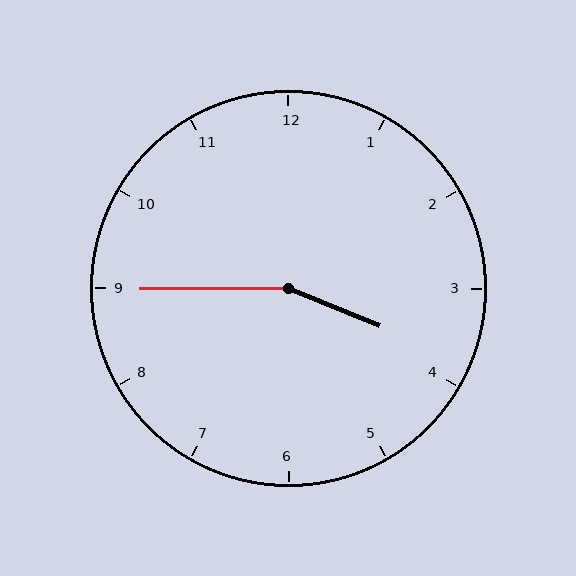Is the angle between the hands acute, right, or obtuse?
It is obtuse.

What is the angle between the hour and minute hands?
Approximately 158 degrees.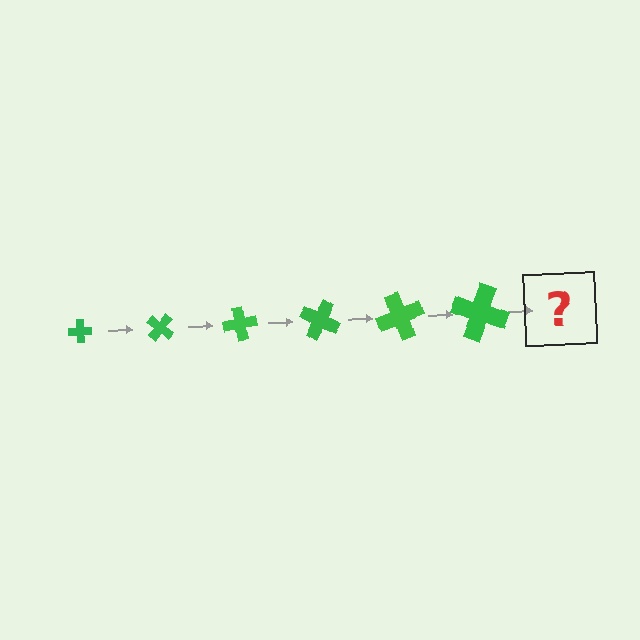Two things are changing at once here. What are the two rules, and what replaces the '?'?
The two rules are that the cross grows larger each step and it rotates 40 degrees each step. The '?' should be a cross, larger than the previous one and rotated 240 degrees from the start.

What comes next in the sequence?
The next element should be a cross, larger than the previous one and rotated 240 degrees from the start.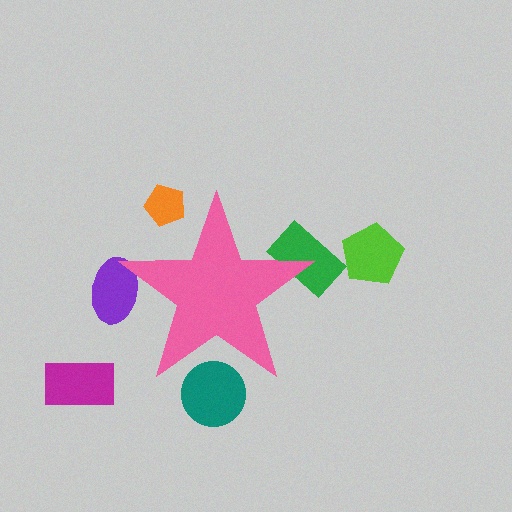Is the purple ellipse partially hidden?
Yes, the purple ellipse is partially hidden behind the pink star.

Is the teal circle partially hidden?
Yes, the teal circle is partially hidden behind the pink star.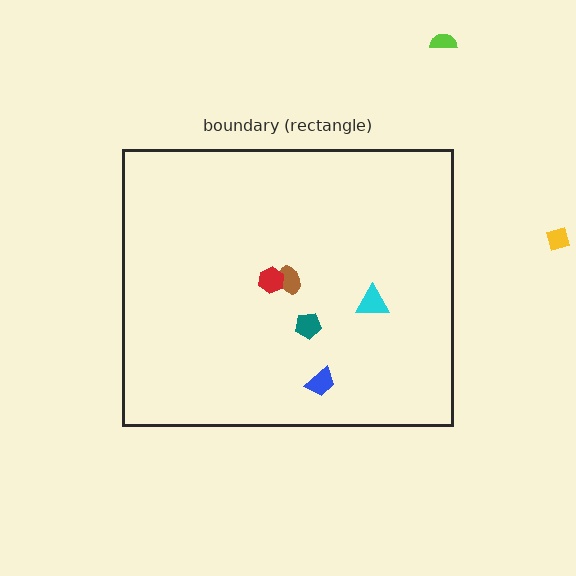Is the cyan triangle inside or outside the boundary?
Inside.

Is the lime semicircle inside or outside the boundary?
Outside.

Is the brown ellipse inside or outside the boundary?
Inside.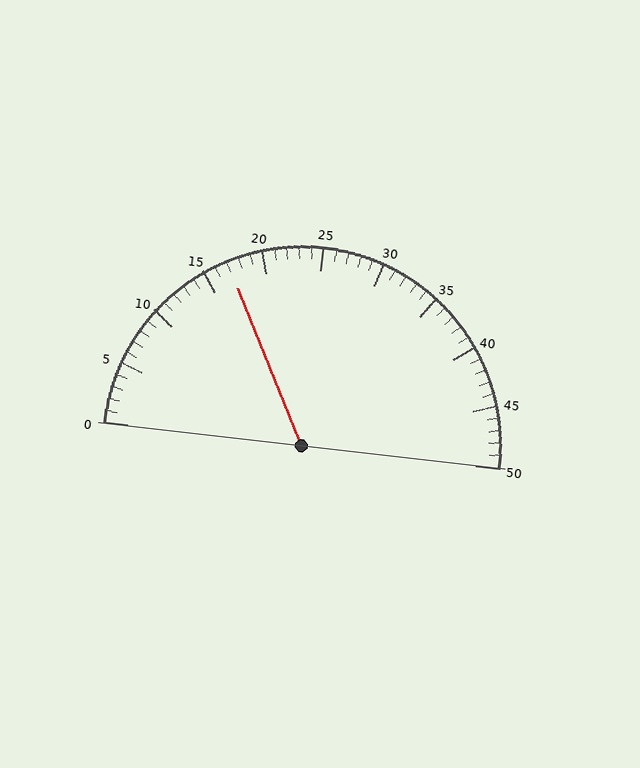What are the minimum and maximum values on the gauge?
The gauge ranges from 0 to 50.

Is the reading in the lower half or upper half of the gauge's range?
The reading is in the lower half of the range (0 to 50).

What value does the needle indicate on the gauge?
The needle indicates approximately 17.